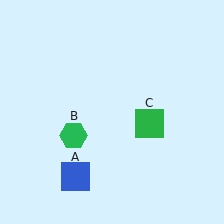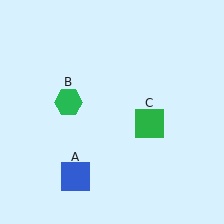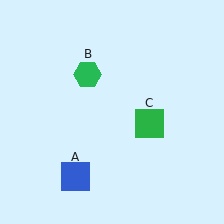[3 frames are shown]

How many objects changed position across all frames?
1 object changed position: green hexagon (object B).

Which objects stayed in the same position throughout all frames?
Blue square (object A) and green square (object C) remained stationary.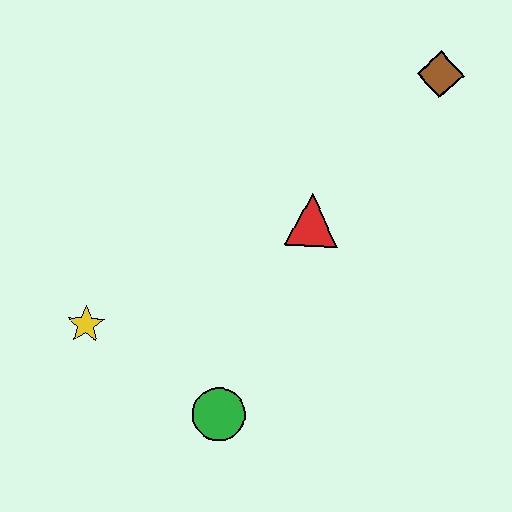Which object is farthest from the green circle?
The brown diamond is farthest from the green circle.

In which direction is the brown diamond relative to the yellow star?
The brown diamond is to the right of the yellow star.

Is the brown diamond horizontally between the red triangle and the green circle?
No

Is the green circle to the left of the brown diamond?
Yes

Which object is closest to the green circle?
The yellow star is closest to the green circle.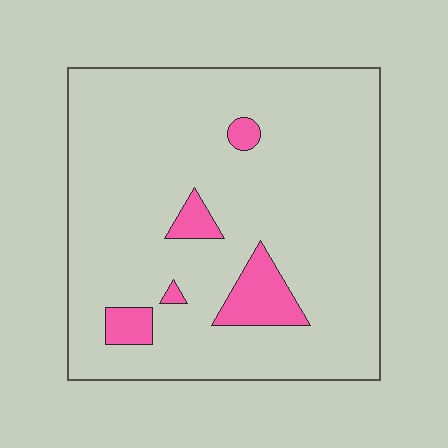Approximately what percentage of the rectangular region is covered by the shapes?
Approximately 10%.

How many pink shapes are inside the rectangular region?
5.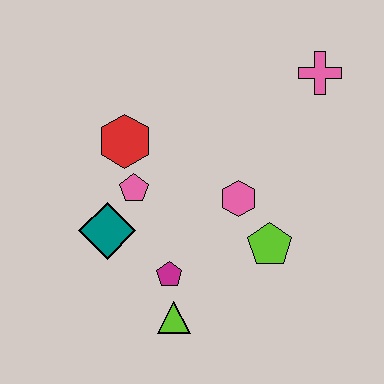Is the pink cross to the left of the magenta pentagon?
No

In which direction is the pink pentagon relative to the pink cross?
The pink pentagon is to the left of the pink cross.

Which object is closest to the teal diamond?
The pink pentagon is closest to the teal diamond.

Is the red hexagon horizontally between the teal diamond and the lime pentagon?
Yes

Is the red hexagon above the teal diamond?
Yes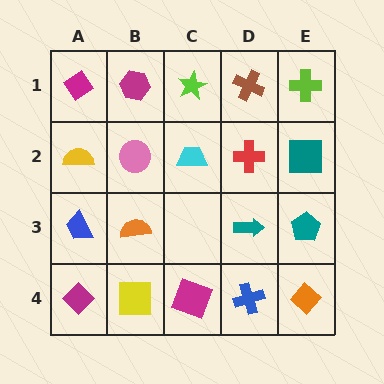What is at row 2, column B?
A pink circle.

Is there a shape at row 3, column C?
No, that cell is empty.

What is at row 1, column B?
A magenta hexagon.